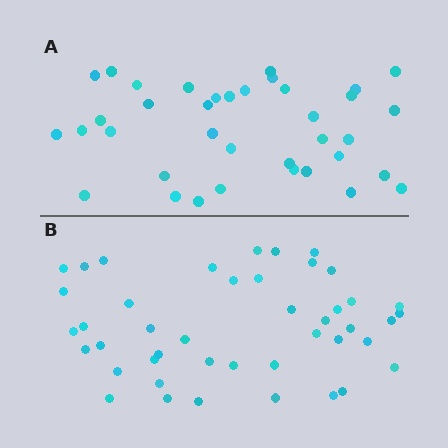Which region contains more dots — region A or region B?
Region B (the bottom region) has more dots.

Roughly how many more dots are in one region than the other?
Region B has roughly 8 or so more dots than region A.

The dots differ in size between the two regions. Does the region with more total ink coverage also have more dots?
No. Region A has more total ink coverage because its dots are larger, but region B actually contains more individual dots. Total area can be misleading — the number of items is what matters here.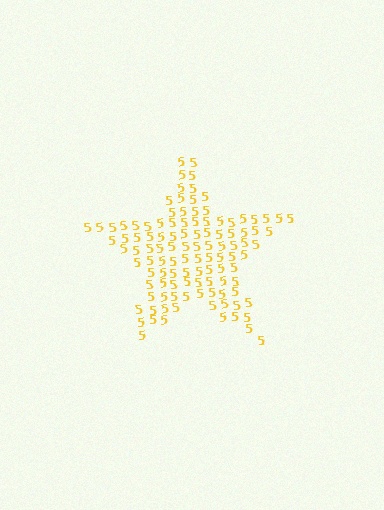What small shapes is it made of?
It is made of small digit 5's.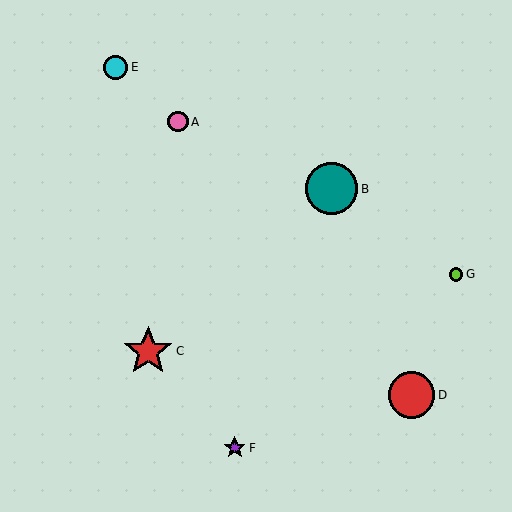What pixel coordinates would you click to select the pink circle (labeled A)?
Click at (178, 122) to select the pink circle A.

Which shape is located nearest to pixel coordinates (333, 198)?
The teal circle (labeled B) at (332, 189) is nearest to that location.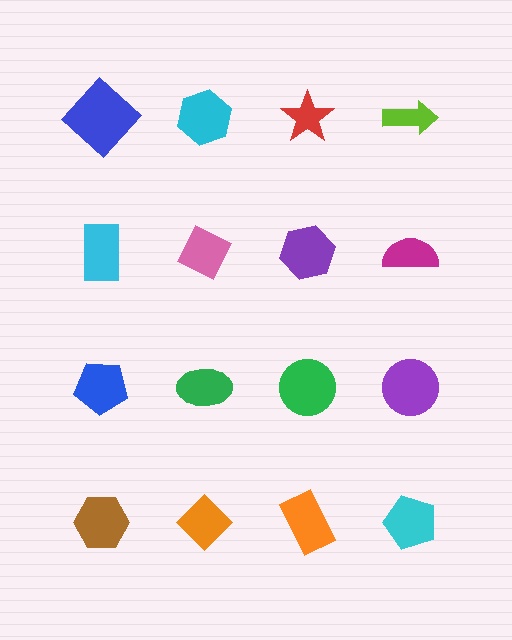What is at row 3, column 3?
A green circle.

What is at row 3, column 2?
A green ellipse.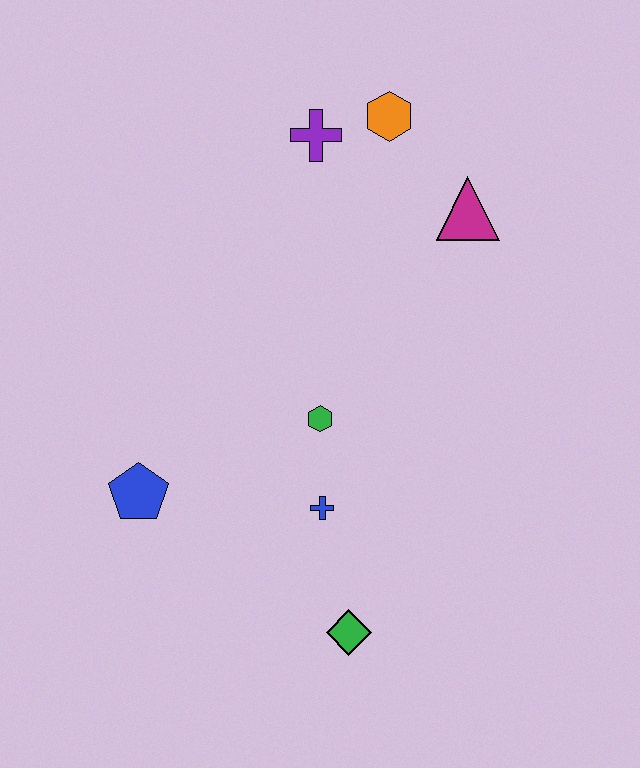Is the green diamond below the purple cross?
Yes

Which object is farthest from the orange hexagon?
The green diamond is farthest from the orange hexagon.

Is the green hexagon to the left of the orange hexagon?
Yes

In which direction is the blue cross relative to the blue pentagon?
The blue cross is to the right of the blue pentagon.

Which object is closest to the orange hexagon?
The purple cross is closest to the orange hexagon.